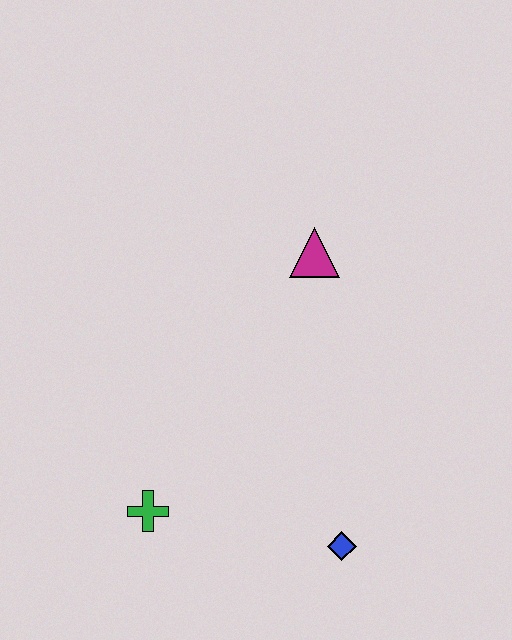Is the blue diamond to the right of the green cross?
Yes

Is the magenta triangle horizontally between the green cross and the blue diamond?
Yes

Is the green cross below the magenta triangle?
Yes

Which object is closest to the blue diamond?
The green cross is closest to the blue diamond.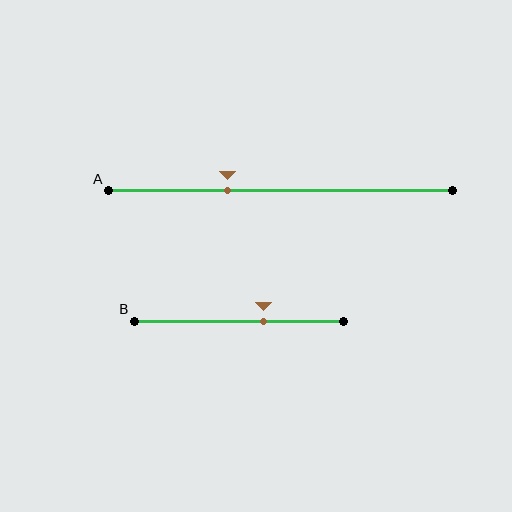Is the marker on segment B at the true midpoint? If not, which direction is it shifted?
No, the marker on segment B is shifted to the right by about 12% of the segment length.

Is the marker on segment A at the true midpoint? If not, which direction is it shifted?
No, the marker on segment A is shifted to the left by about 15% of the segment length.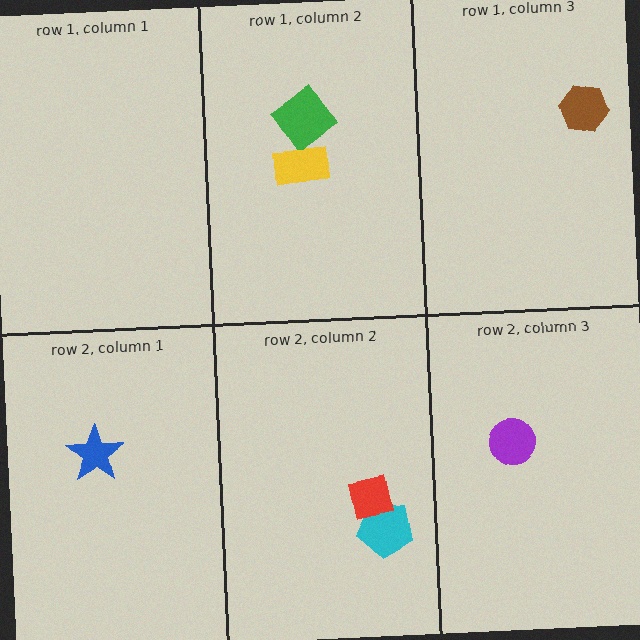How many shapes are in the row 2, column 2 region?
2.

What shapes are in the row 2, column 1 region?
The blue star.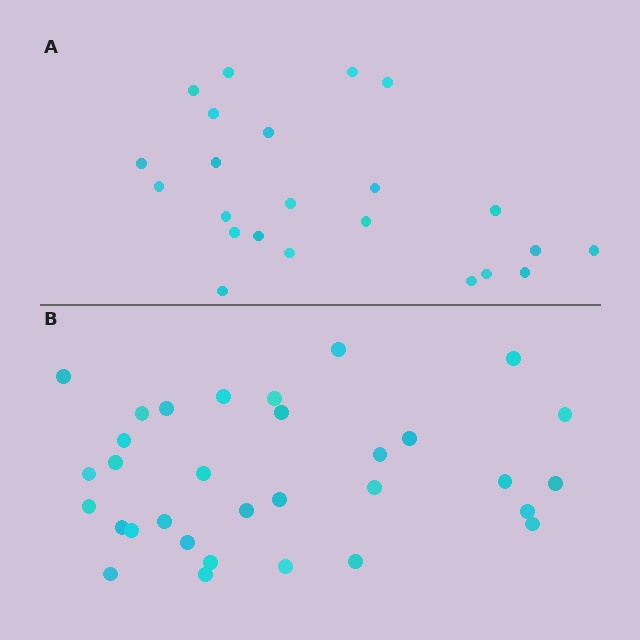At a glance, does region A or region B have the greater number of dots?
Region B (the bottom region) has more dots.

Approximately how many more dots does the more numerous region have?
Region B has roughly 8 or so more dots than region A.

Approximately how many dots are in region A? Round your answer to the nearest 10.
About 20 dots. (The exact count is 23, which rounds to 20.)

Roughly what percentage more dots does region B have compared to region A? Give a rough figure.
About 40% more.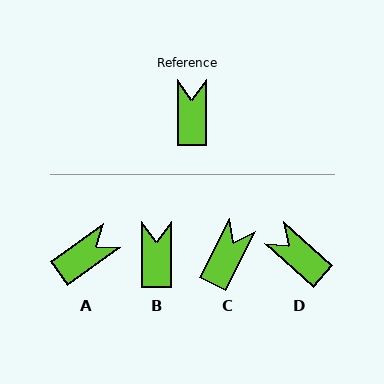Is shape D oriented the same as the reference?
No, it is off by about 48 degrees.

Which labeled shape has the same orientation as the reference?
B.